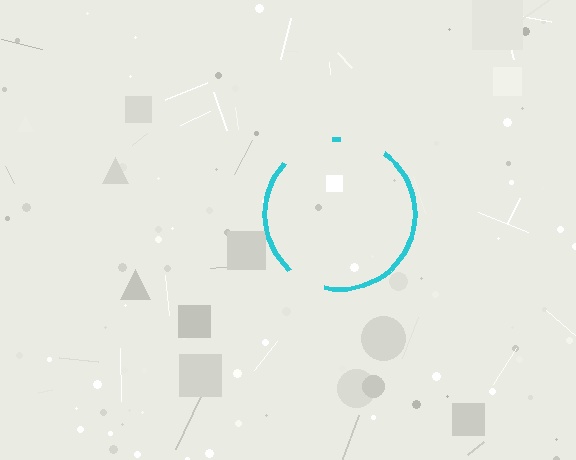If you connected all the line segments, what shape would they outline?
They would outline a circle.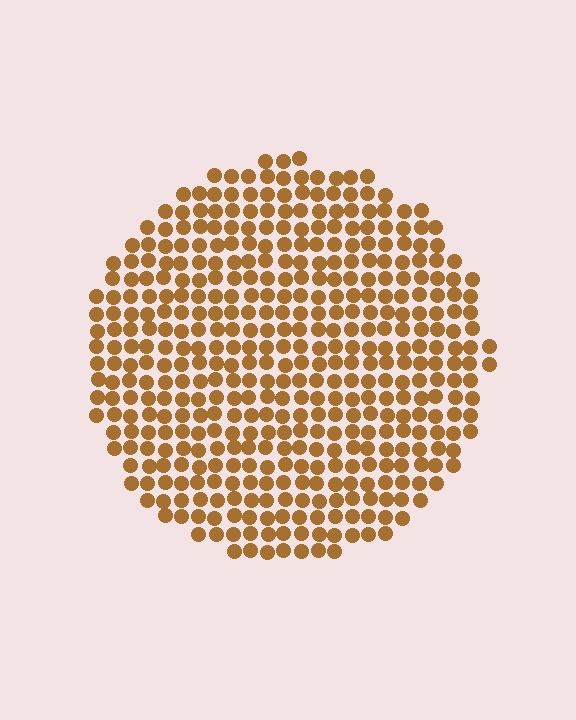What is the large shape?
The large shape is a circle.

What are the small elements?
The small elements are circles.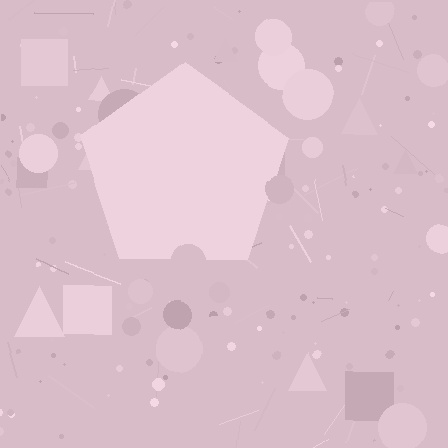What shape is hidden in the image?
A pentagon is hidden in the image.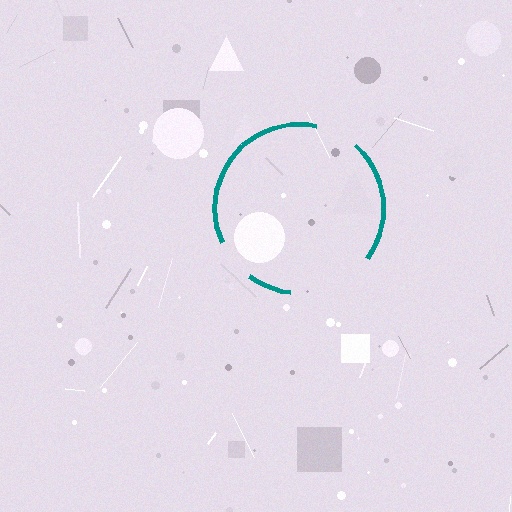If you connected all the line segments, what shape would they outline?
They would outline a circle.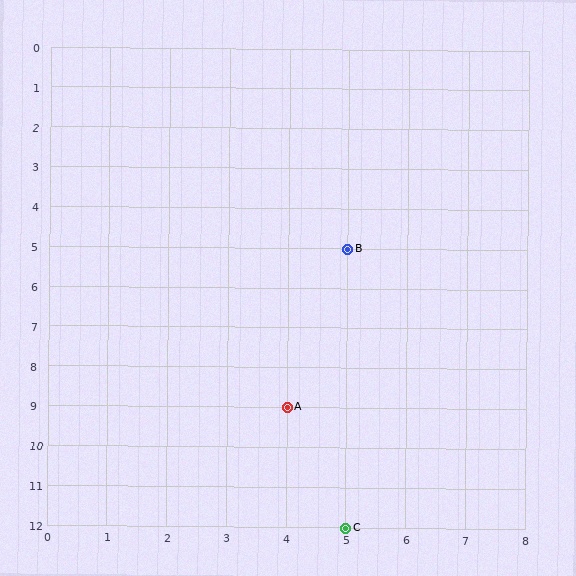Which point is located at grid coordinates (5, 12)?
Point C is at (5, 12).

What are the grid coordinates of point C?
Point C is at grid coordinates (5, 12).